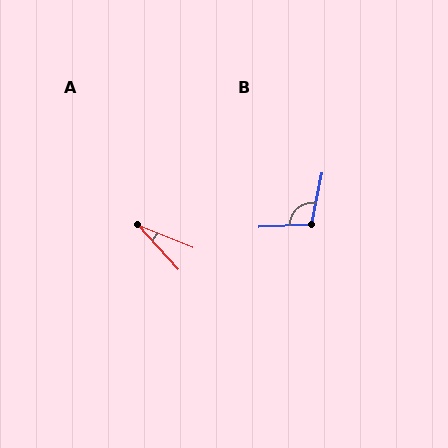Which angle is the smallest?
A, at approximately 25 degrees.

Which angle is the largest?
B, at approximately 105 degrees.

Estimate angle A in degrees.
Approximately 25 degrees.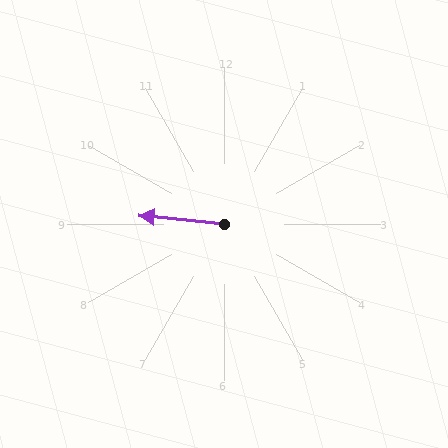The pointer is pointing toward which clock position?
Roughly 9 o'clock.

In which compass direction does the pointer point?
West.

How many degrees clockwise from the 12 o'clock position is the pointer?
Approximately 276 degrees.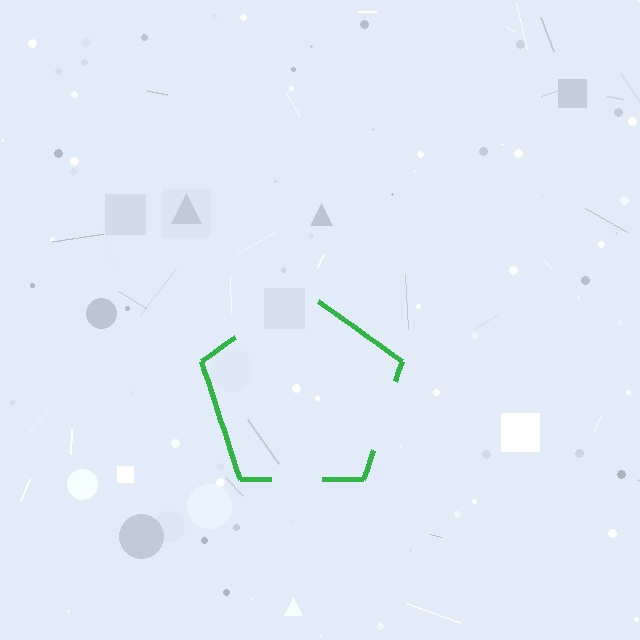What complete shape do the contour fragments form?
The contour fragments form a pentagon.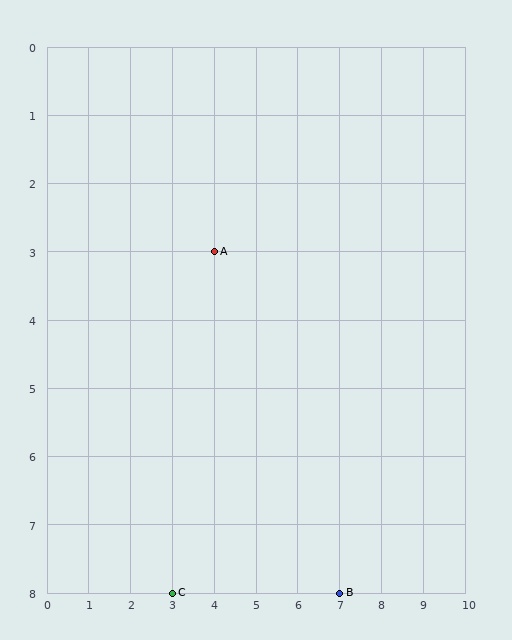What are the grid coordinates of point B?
Point B is at grid coordinates (7, 8).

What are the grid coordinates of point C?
Point C is at grid coordinates (3, 8).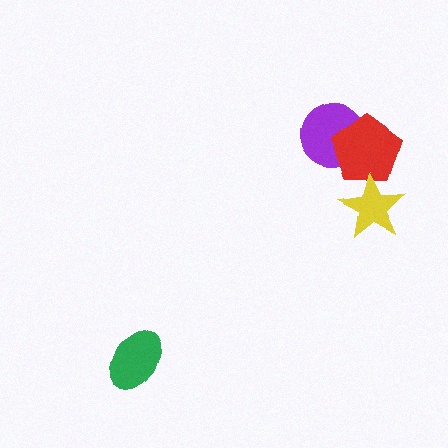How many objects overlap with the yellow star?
1 object overlaps with the yellow star.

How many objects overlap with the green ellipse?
0 objects overlap with the green ellipse.